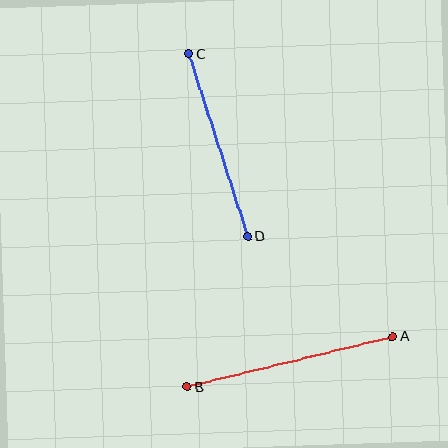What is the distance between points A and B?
The distance is approximately 212 pixels.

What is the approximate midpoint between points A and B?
The midpoint is at approximately (290, 362) pixels.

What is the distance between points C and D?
The distance is approximately 192 pixels.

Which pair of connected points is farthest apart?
Points A and B are farthest apart.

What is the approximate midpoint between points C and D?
The midpoint is at approximately (218, 145) pixels.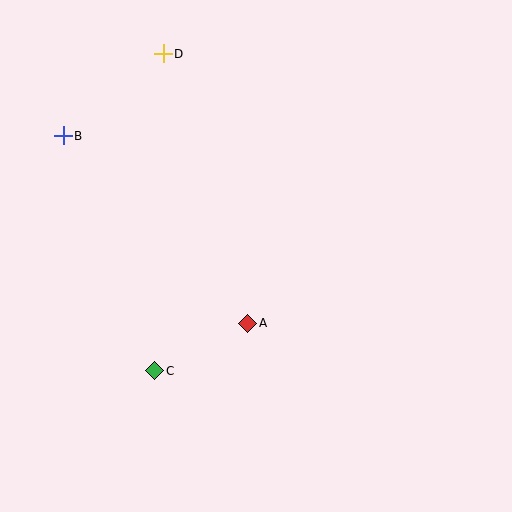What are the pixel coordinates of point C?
Point C is at (155, 371).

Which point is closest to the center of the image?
Point A at (248, 323) is closest to the center.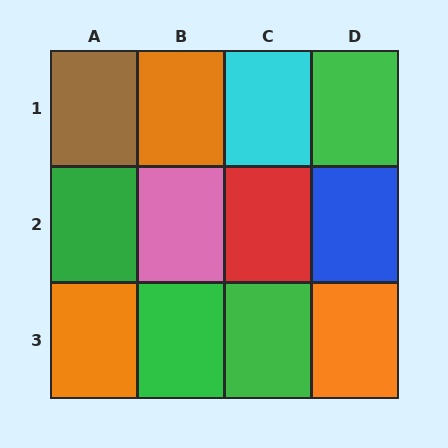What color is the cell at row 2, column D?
Blue.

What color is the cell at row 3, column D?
Orange.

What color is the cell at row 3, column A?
Orange.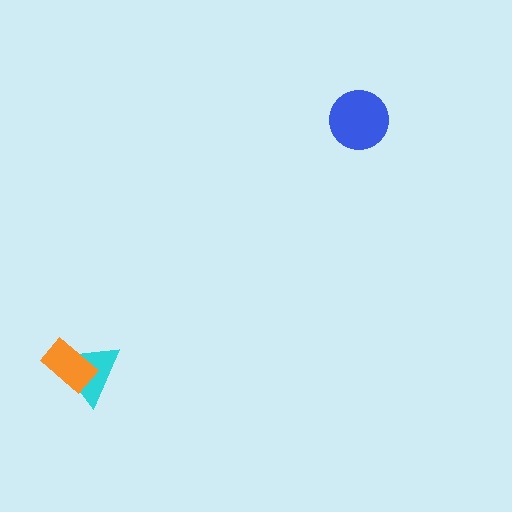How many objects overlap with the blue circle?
0 objects overlap with the blue circle.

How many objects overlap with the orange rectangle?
1 object overlaps with the orange rectangle.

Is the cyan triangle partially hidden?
Yes, it is partially covered by another shape.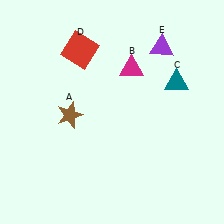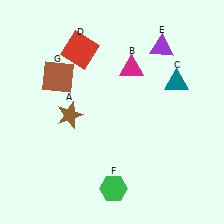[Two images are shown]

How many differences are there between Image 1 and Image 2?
There are 2 differences between the two images.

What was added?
A green hexagon (F), a brown square (G) were added in Image 2.